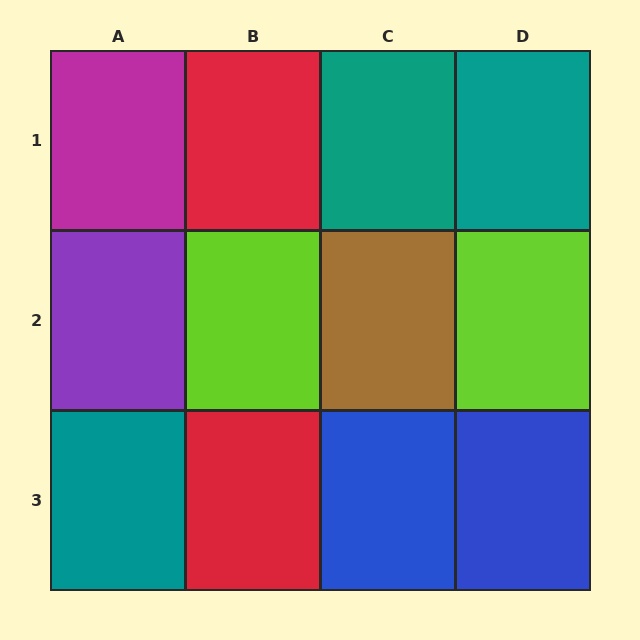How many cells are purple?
1 cell is purple.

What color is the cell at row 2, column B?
Lime.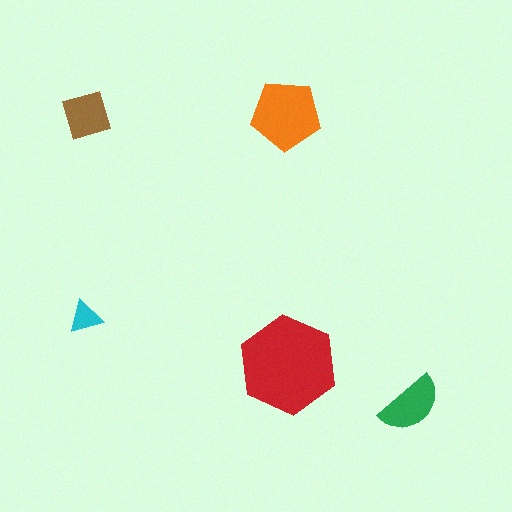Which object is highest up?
The brown square is topmost.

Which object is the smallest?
The cyan triangle.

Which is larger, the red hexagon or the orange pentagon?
The red hexagon.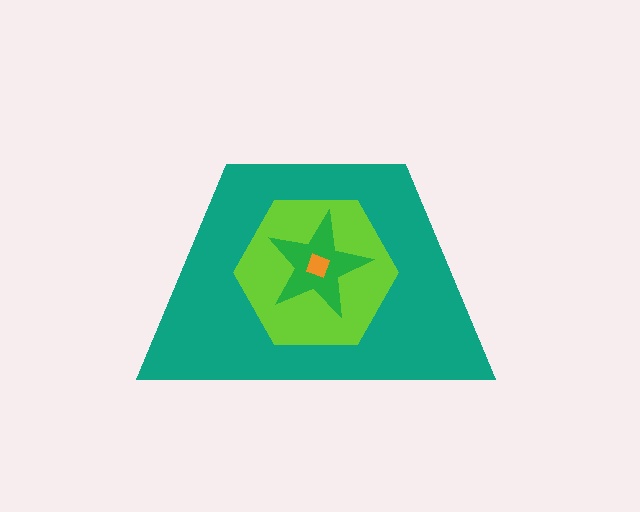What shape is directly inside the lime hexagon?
The green star.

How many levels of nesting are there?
4.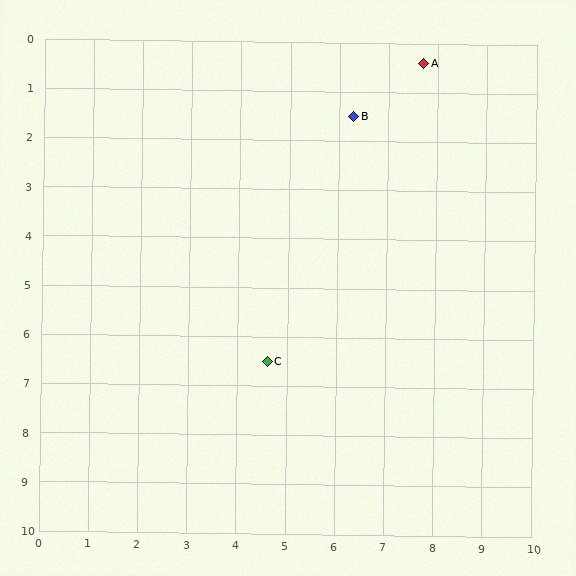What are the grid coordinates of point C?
Point C is at approximately (4.6, 6.5).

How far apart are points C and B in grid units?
Points C and B are about 5.3 grid units apart.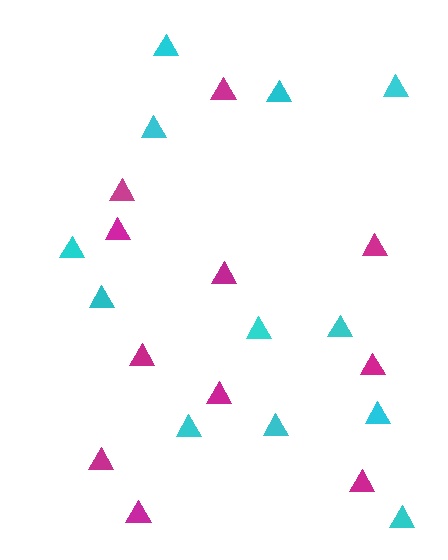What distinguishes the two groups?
There are 2 groups: one group of magenta triangles (11) and one group of cyan triangles (12).